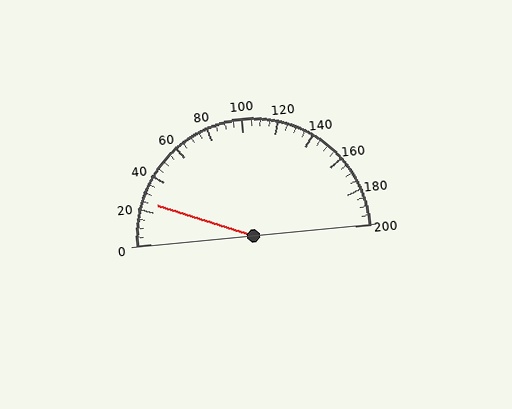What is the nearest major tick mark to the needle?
The nearest major tick mark is 20.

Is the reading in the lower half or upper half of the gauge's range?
The reading is in the lower half of the range (0 to 200).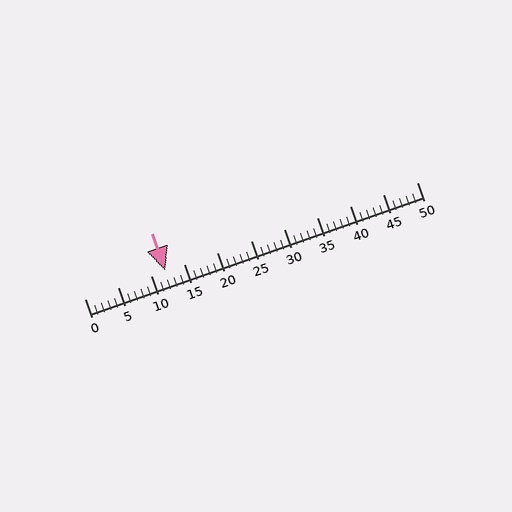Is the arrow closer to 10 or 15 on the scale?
The arrow is closer to 10.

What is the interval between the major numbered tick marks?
The major tick marks are spaced 5 units apart.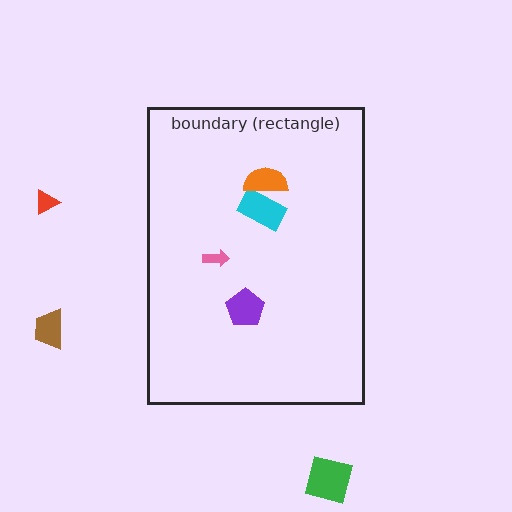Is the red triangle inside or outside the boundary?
Outside.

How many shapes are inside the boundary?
4 inside, 3 outside.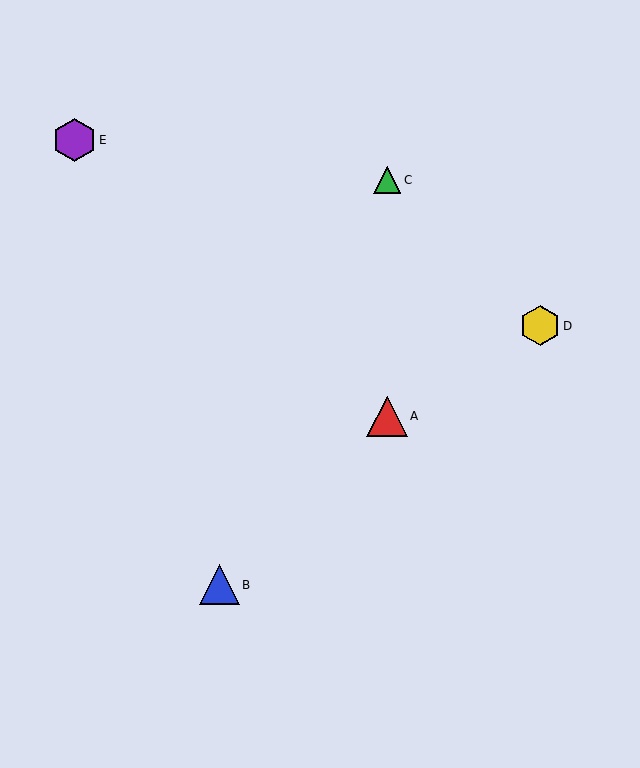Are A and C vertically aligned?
Yes, both are at x≈387.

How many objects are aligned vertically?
2 objects (A, C) are aligned vertically.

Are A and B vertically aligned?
No, A is at x≈387 and B is at x≈220.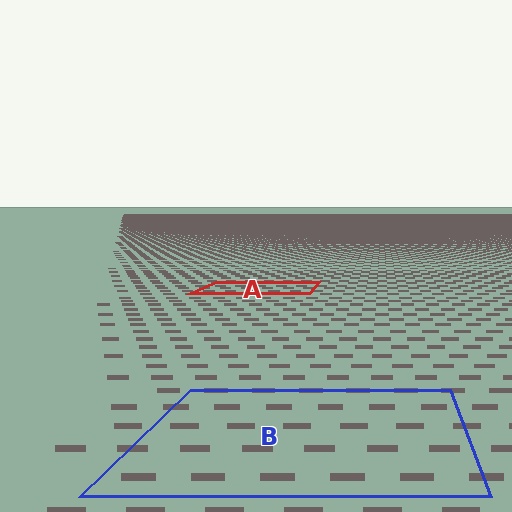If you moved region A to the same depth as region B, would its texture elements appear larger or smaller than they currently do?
They would appear larger. At a closer depth, the same texture elements are projected at a bigger on-screen size.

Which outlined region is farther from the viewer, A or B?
Region A is farther from the viewer — the texture elements inside it appear smaller and more densely packed.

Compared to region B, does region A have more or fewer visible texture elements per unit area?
Region A has more texture elements per unit area — they are packed more densely because it is farther away.